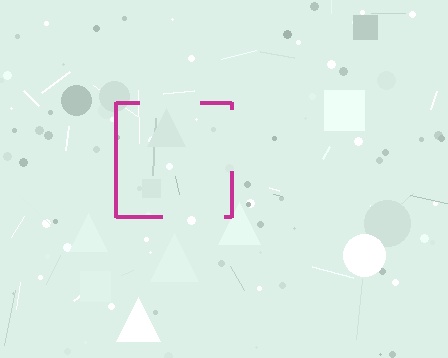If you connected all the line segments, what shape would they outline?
They would outline a square.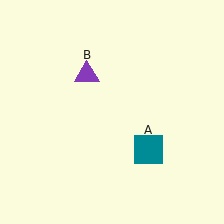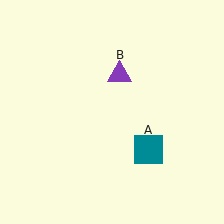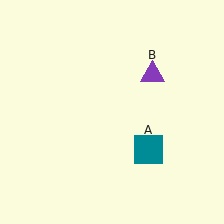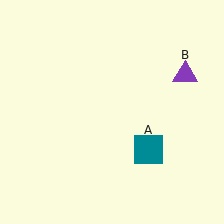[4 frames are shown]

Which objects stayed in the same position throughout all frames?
Teal square (object A) remained stationary.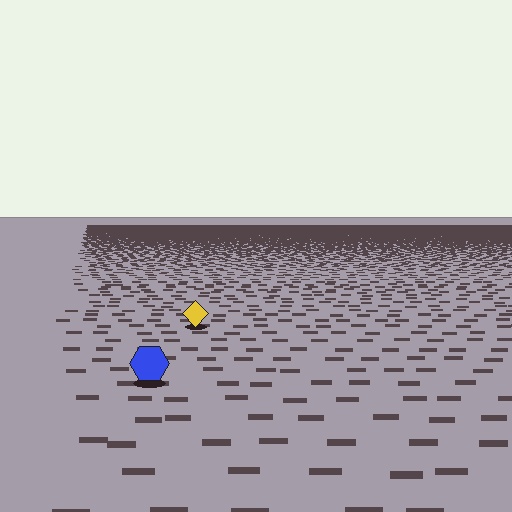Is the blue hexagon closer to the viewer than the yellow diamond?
Yes. The blue hexagon is closer — you can tell from the texture gradient: the ground texture is coarser near it.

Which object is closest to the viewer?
The blue hexagon is closest. The texture marks near it are larger and more spread out.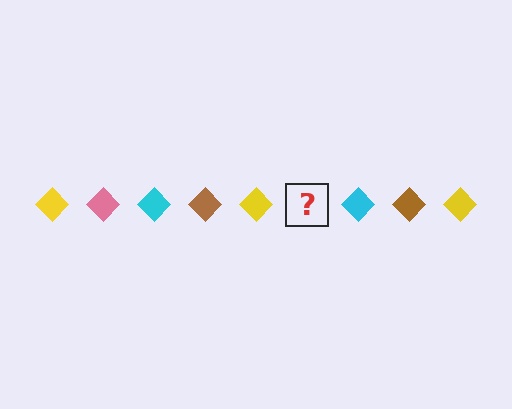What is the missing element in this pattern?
The missing element is a pink diamond.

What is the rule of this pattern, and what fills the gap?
The rule is that the pattern cycles through yellow, pink, cyan, brown diamonds. The gap should be filled with a pink diamond.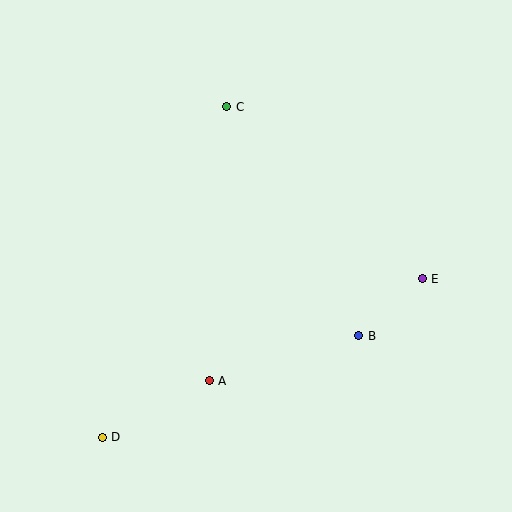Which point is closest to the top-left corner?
Point C is closest to the top-left corner.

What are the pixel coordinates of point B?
Point B is at (359, 336).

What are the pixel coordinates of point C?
Point C is at (227, 107).